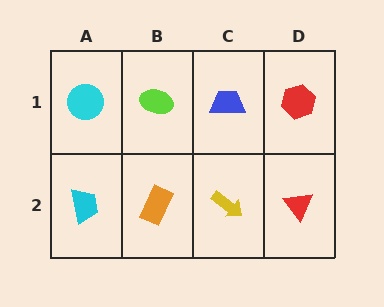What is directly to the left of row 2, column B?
A cyan trapezoid.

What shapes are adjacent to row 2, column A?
A cyan circle (row 1, column A), an orange rectangle (row 2, column B).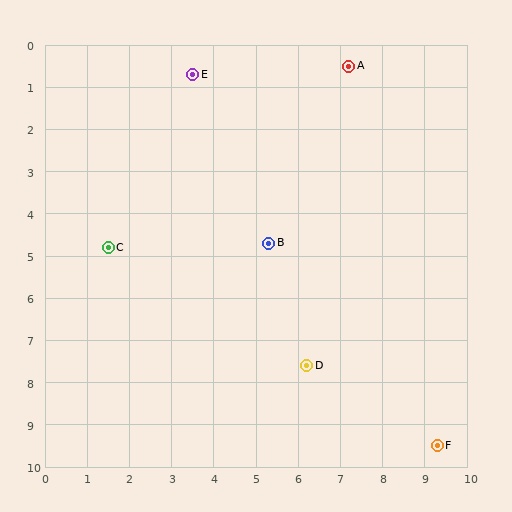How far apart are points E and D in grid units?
Points E and D are about 7.4 grid units apart.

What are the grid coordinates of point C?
Point C is at approximately (1.5, 4.8).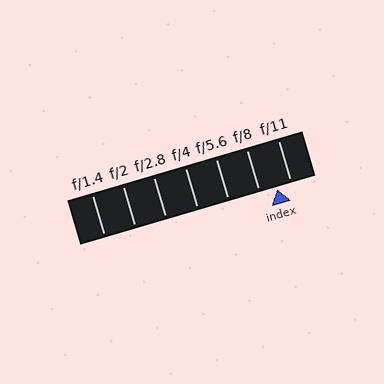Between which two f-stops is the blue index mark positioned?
The index mark is between f/8 and f/11.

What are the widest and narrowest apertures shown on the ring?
The widest aperture shown is f/1.4 and the narrowest is f/11.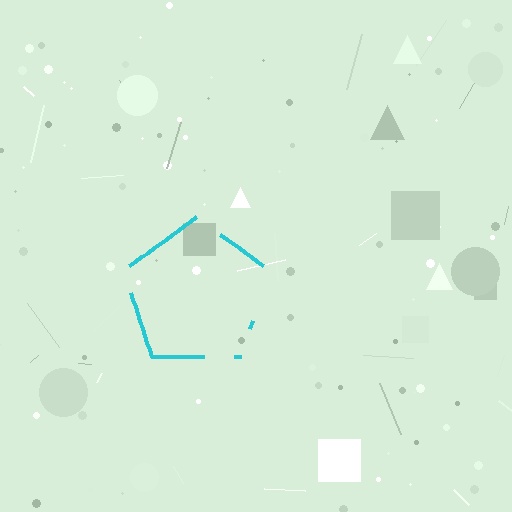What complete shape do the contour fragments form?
The contour fragments form a pentagon.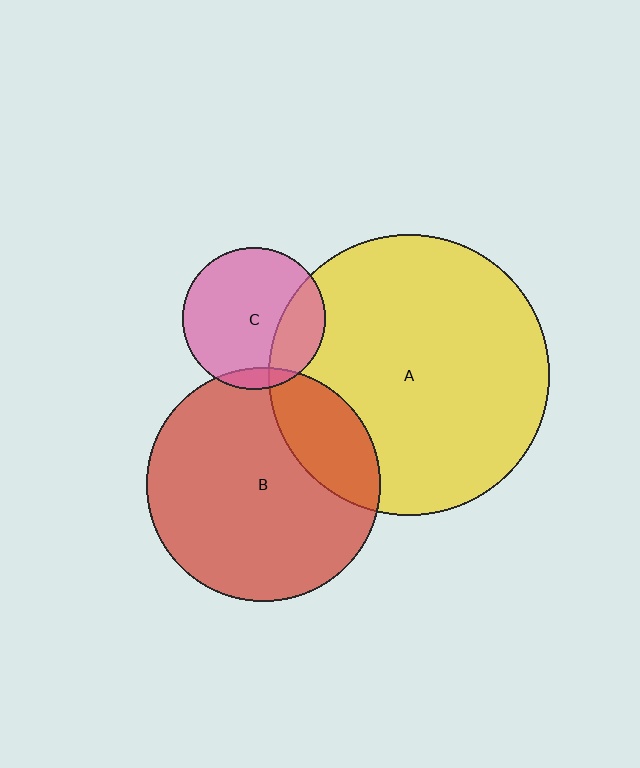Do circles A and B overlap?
Yes.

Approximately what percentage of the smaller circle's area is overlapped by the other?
Approximately 20%.